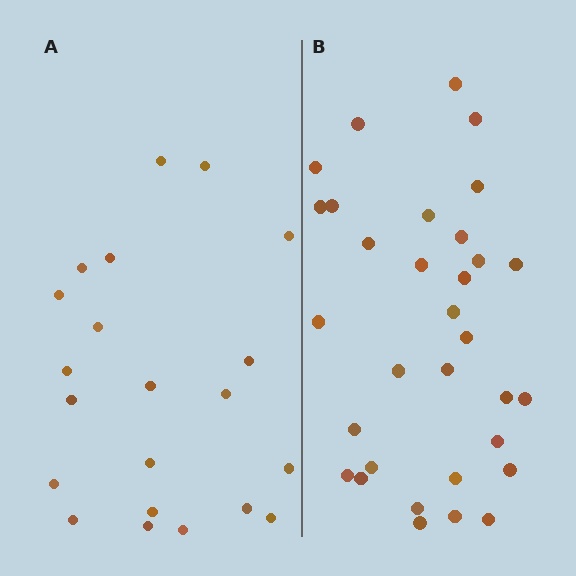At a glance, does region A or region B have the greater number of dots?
Region B (the right region) has more dots.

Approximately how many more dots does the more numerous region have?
Region B has roughly 12 or so more dots than region A.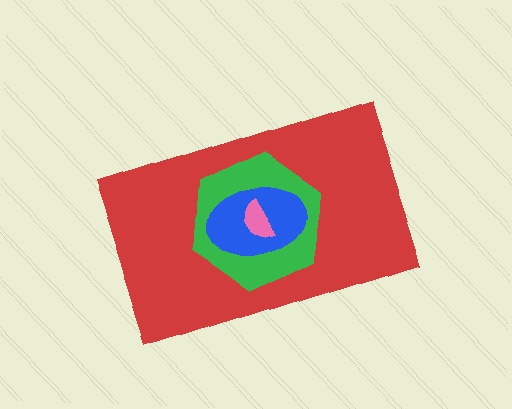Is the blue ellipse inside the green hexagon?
Yes.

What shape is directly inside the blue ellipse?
The pink semicircle.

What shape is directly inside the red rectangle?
The green hexagon.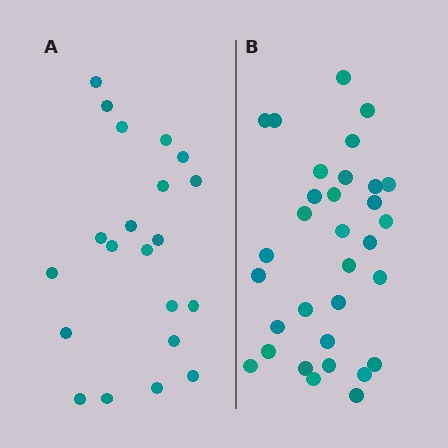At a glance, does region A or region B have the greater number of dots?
Region B (the right region) has more dots.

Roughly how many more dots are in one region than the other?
Region B has roughly 12 or so more dots than region A.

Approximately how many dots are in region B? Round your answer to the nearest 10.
About 30 dots. (The exact count is 32, which rounds to 30.)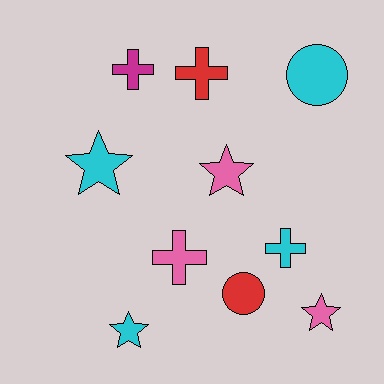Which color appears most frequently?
Cyan, with 4 objects.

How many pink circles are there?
There are no pink circles.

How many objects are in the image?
There are 10 objects.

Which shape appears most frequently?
Cross, with 4 objects.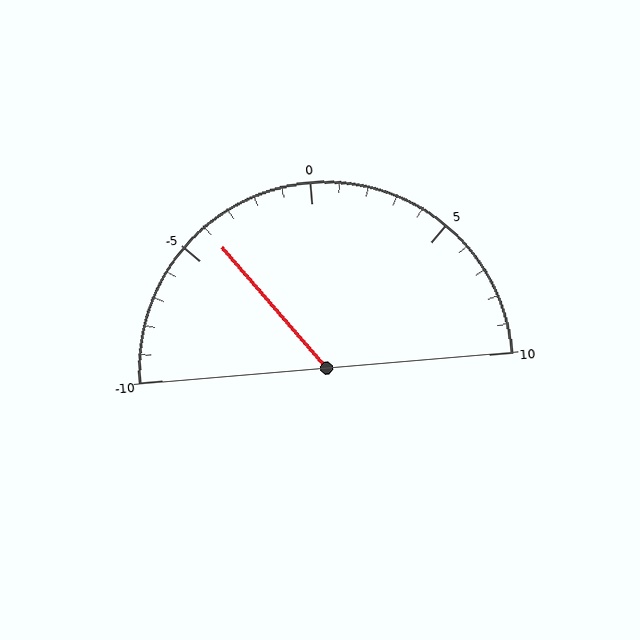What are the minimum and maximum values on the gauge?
The gauge ranges from -10 to 10.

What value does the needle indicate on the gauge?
The needle indicates approximately -4.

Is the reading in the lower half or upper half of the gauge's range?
The reading is in the lower half of the range (-10 to 10).